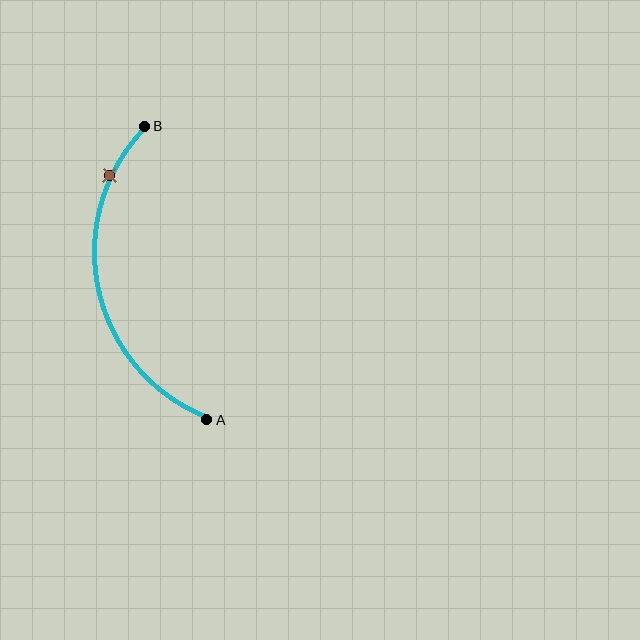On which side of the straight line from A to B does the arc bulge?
The arc bulges to the left of the straight line connecting A and B.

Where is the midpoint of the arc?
The arc midpoint is the point on the curve farthest from the straight line joining A and B. It sits to the left of that line.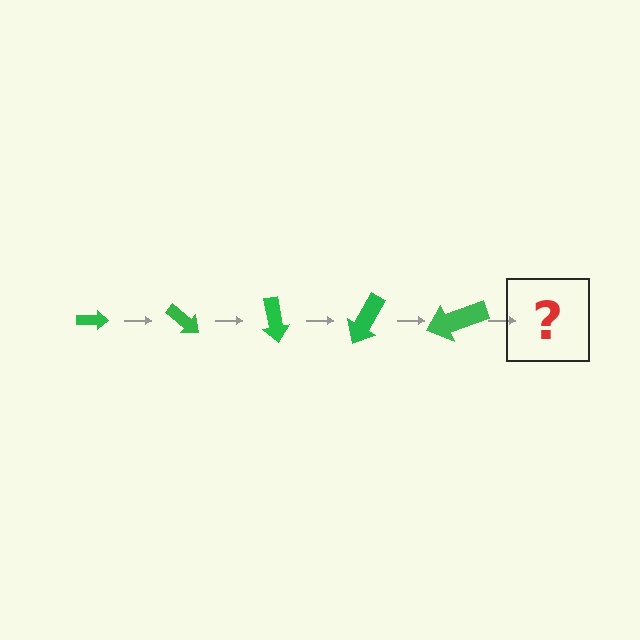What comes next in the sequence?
The next element should be an arrow, larger than the previous one and rotated 200 degrees from the start.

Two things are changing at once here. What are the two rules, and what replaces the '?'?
The two rules are that the arrow grows larger each step and it rotates 40 degrees each step. The '?' should be an arrow, larger than the previous one and rotated 200 degrees from the start.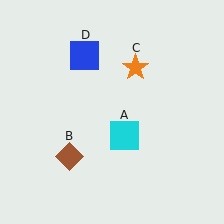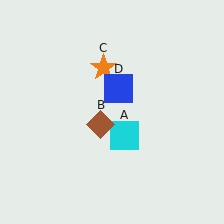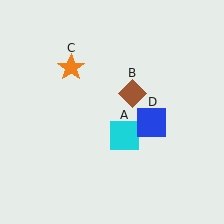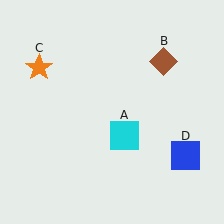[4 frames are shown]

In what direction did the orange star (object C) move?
The orange star (object C) moved left.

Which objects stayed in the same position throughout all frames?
Cyan square (object A) remained stationary.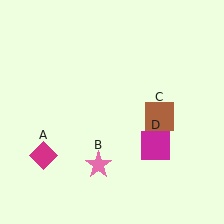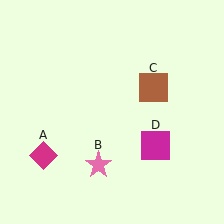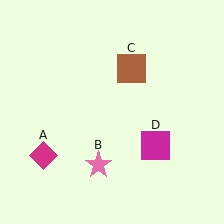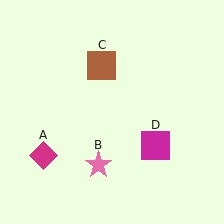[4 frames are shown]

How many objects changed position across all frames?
1 object changed position: brown square (object C).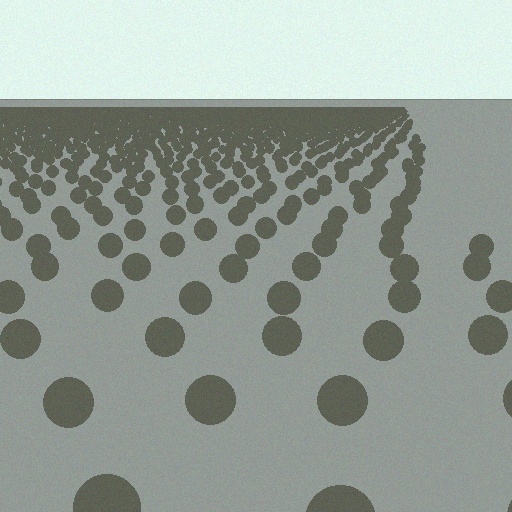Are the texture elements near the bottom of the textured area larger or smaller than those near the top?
Larger. Near the bottom, elements are closer to the viewer and appear at a bigger on-screen size.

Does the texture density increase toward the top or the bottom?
Density increases toward the top.